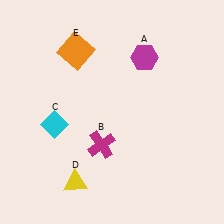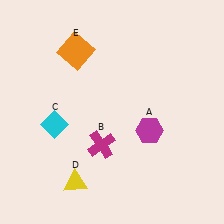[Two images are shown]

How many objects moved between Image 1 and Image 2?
1 object moved between the two images.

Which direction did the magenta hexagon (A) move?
The magenta hexagon (A) moved down.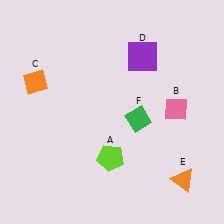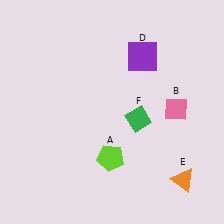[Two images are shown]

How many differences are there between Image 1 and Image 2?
There is 1 difference between the two images.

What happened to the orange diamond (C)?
The orange diamond (C) was removed in Image 2. It was in the top-left area of Image 1.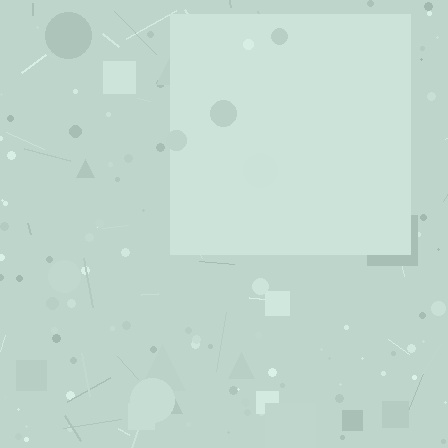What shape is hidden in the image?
A square is hidden in the image.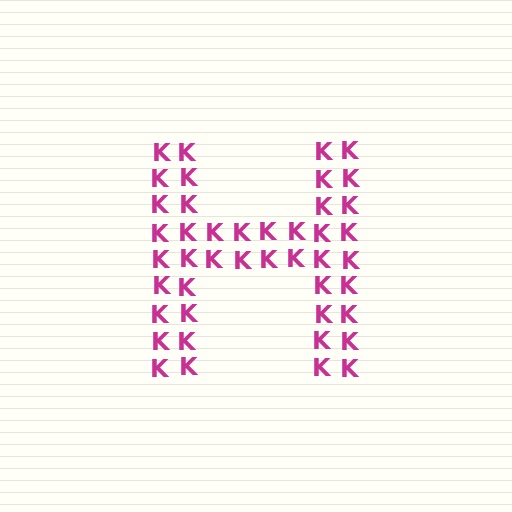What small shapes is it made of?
It is made of small letter K's.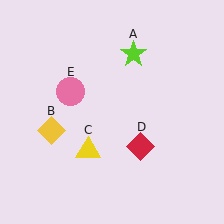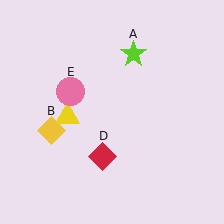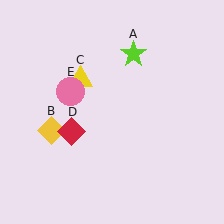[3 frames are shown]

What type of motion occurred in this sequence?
The yellow triangle (object C), red diamond (object D) rotated clockwise around the center of the scene.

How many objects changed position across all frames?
2 objects changed position: yellow triangle (object C), red diamond (object D).